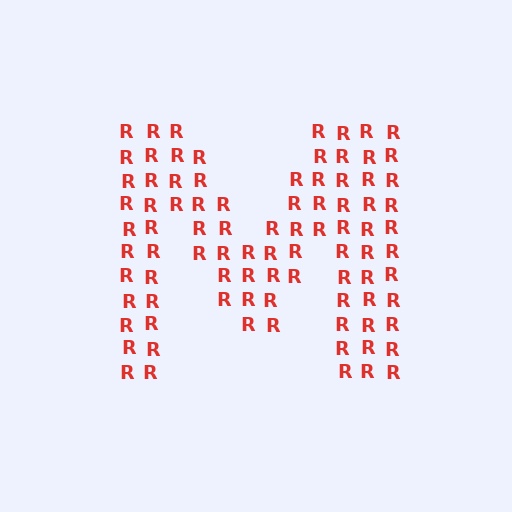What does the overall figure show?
The overall figure shows the letter M.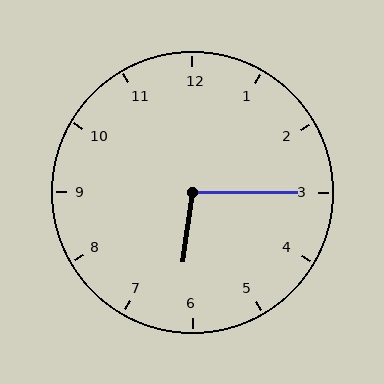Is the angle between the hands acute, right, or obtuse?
It is obtuse.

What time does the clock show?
6:15.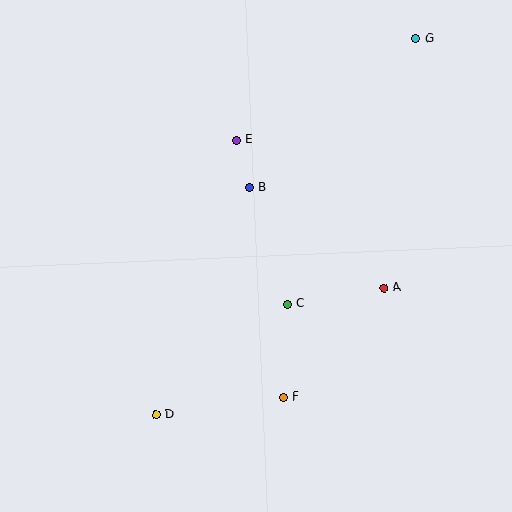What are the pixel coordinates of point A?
Point A is at (384, 288).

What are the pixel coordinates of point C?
Point C is at (288, 304).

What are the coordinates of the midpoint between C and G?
The midpoint between C and G is at (352, 171).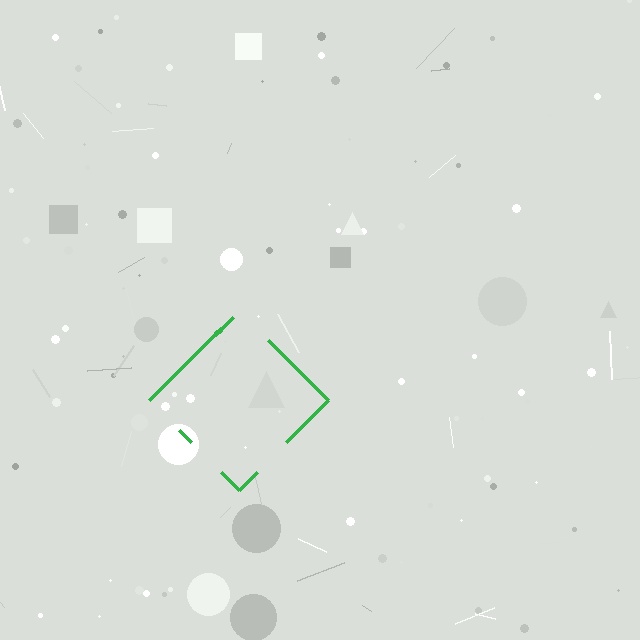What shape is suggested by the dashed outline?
The dashed outline suggests a diamond.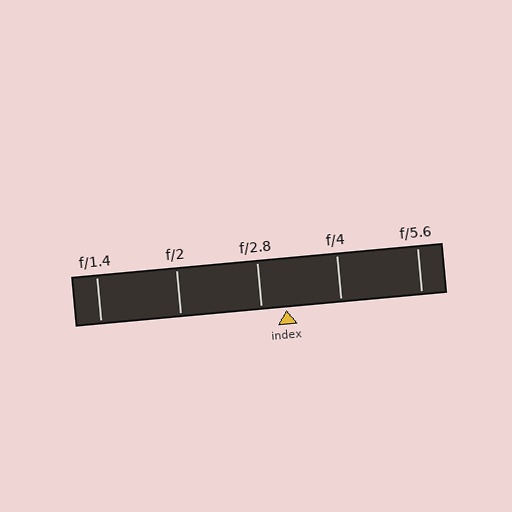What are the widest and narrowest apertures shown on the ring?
The widest aperture shown is f/1.4 and the narrowest is f/5.6.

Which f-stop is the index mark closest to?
The index mark is closest to f/2.8.